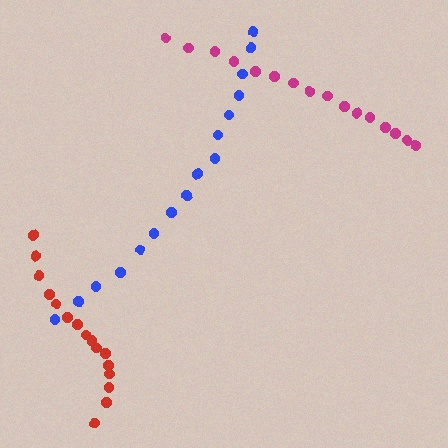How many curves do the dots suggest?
There are 3 distinct paths.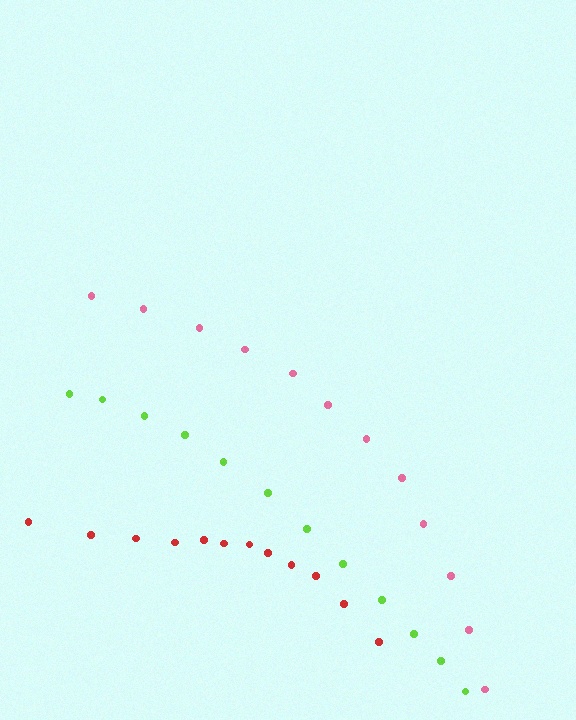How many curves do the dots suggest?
There are 3 distinct paths.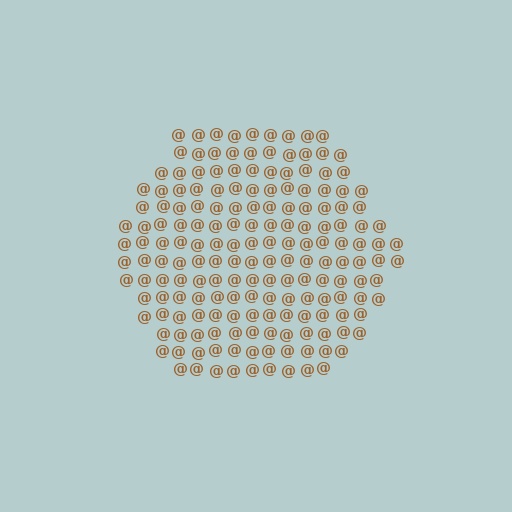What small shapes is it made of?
It is made of small at signs.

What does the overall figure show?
The overall figure shows a hexagon.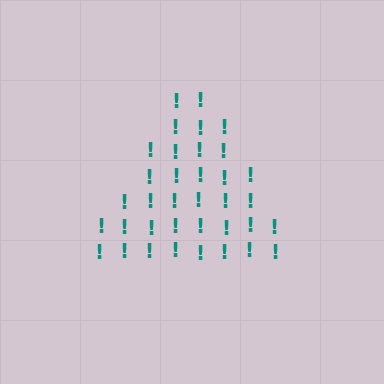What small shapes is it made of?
It is made of small exclamation marks.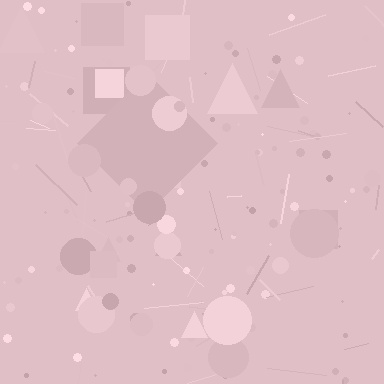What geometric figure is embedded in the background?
A diamond is embedded in the background.